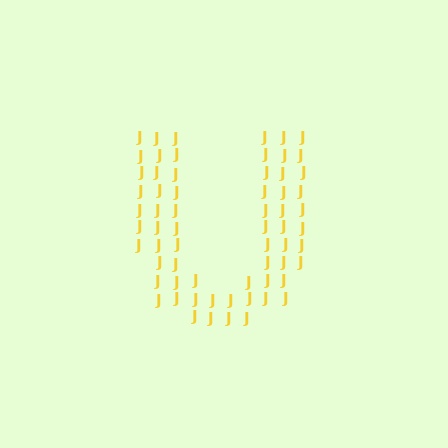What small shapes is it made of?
It is made of small letter J's.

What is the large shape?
The large shape is the letter U.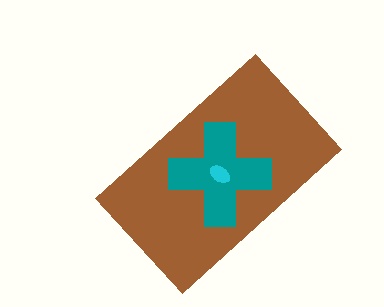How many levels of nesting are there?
3.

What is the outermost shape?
The brown rectangle.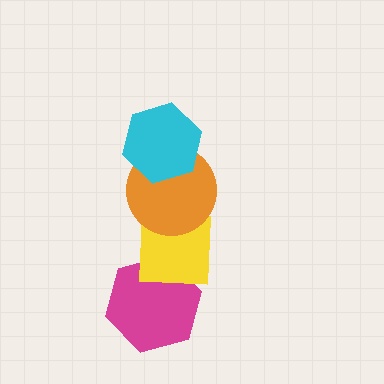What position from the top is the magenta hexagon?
The magenta hexagon is 4th from the top.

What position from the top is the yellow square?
The yellow square is 3rd from the top.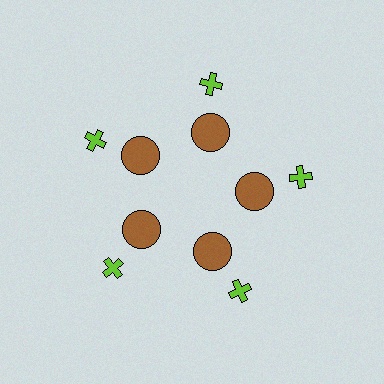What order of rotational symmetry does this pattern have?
This pattern has 5-fold rotational symmetry.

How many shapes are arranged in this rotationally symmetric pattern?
There are 10 shapes, arranged in 5 groups of 2.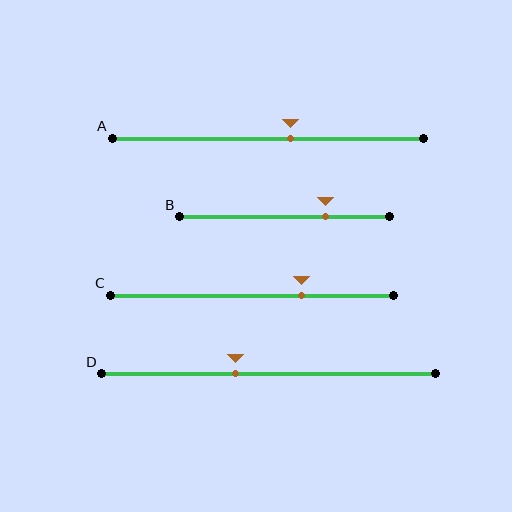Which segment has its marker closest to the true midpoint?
Segment A has its marker closest to the true midpoint.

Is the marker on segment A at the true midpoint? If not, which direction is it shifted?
No, the marker on segment A is shifted to the right by about 7% of the segment length.